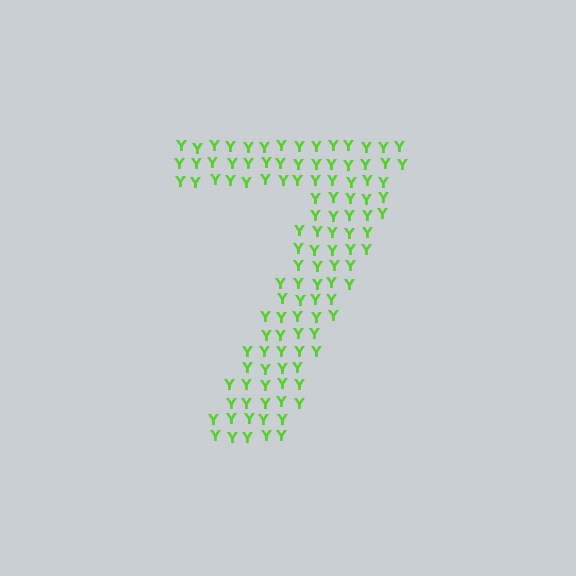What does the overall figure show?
The overall figure shows the digit 7.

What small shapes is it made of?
It is made of small letter Y's.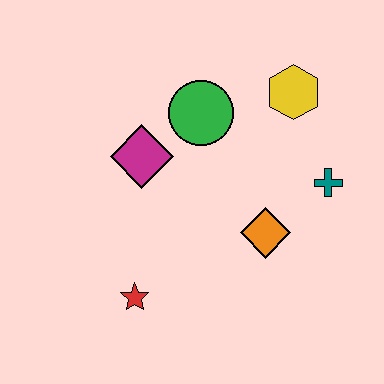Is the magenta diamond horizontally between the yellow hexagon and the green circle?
No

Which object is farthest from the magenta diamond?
The teal cross is farthest from the magenta diamond.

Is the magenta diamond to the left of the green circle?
Yes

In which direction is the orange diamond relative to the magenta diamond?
The orange diamond is to the right of the magenta diamond.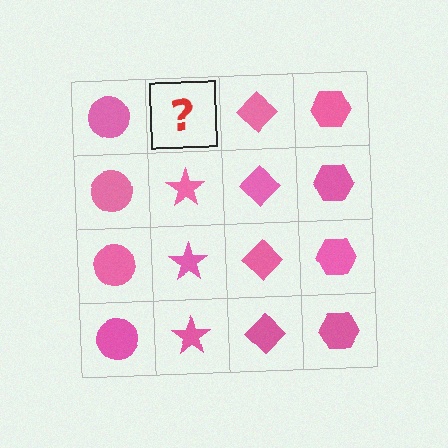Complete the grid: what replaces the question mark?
The question mark should be replaced with a pink star.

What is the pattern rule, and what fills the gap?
The rule is that each column has a consistent shape. The gap should be filled with a pink star.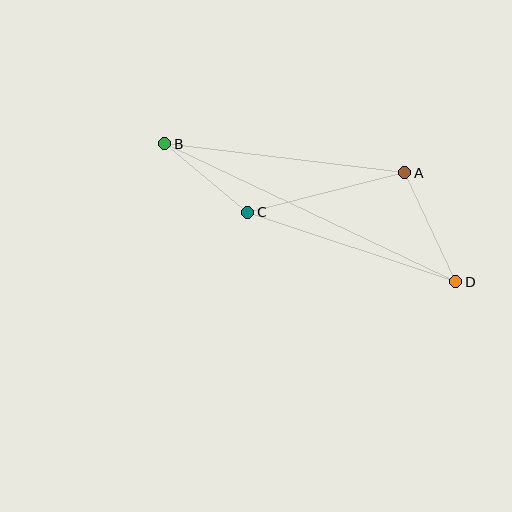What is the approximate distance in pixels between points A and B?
The distance between A and B is approximately 242 pixels.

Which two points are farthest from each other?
Points B and D are farthest from each other.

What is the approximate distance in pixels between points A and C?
The distance between A and C is approximately 162 pixels.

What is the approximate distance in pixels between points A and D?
The distance between A and D is approximately 120 pixels.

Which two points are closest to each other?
Points B and C are closest to each other.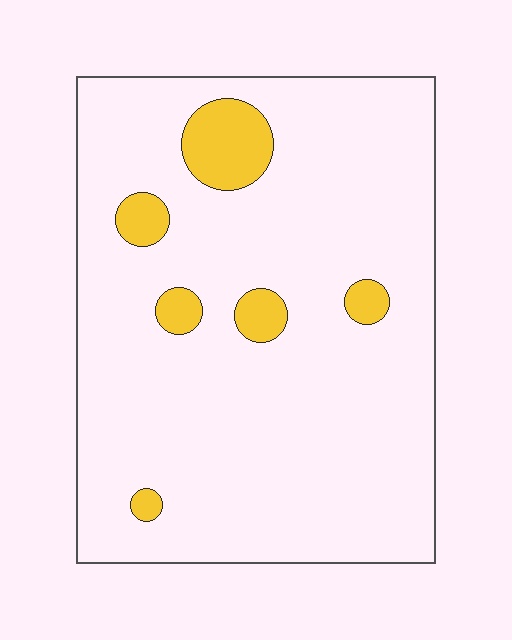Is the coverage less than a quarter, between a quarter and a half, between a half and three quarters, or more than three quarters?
Less than a quarter.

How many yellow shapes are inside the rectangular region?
6.